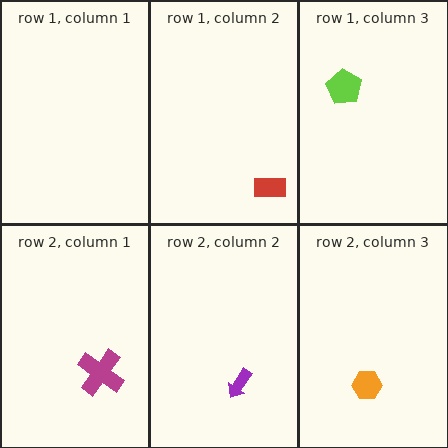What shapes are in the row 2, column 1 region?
The magenta cross.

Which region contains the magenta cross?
The row 2, column 1 region.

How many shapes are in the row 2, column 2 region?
1.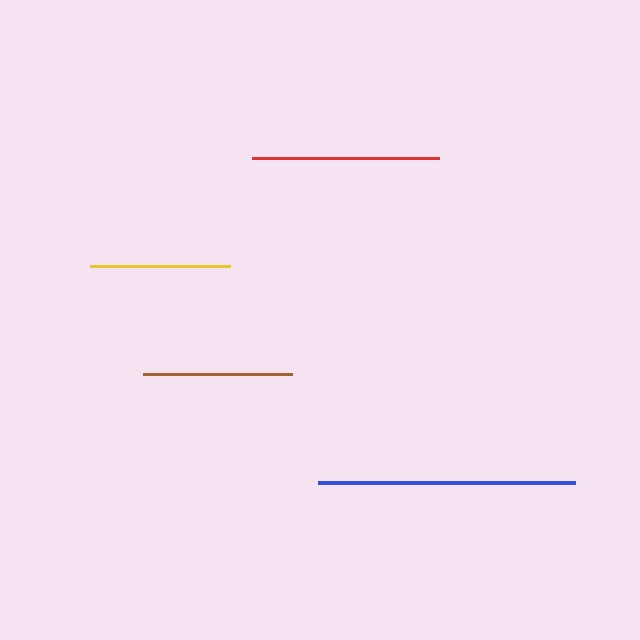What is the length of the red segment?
The red segment is approximately 188 pixels long.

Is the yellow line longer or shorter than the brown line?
The brown line is longer than the yellow line.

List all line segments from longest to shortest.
From longest to shortest: blue, red, brown, yellow.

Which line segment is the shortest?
The yellow line is the shortest at approximately 140 pixels.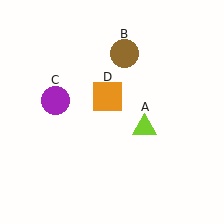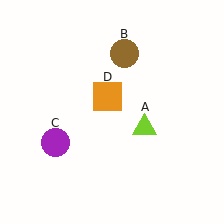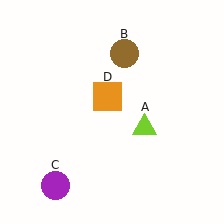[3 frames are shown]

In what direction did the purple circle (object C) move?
The purple circle (object C) moved down.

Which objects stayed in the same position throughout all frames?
Lime triangle (object A) and brown circle (object B) and orange square (object D) remained stationary.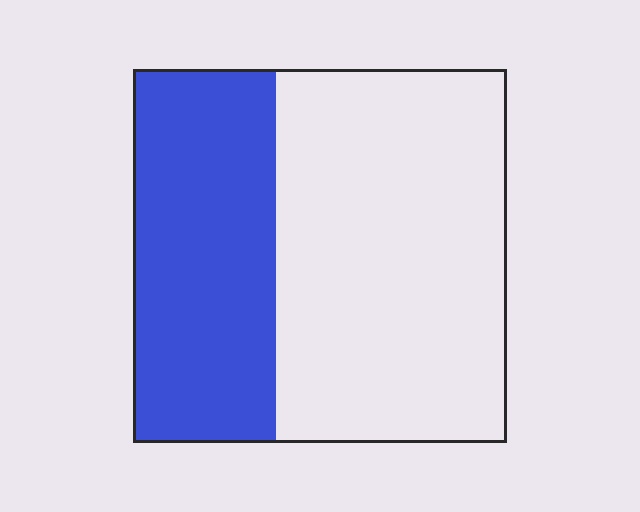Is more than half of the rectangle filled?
No.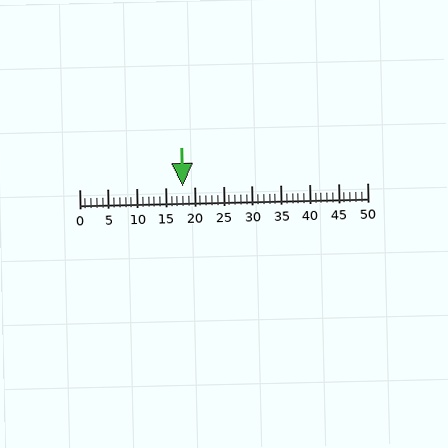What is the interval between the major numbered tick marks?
The major tick marks are spaced 5 units apart.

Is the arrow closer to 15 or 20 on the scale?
The arrow is closer to 20.